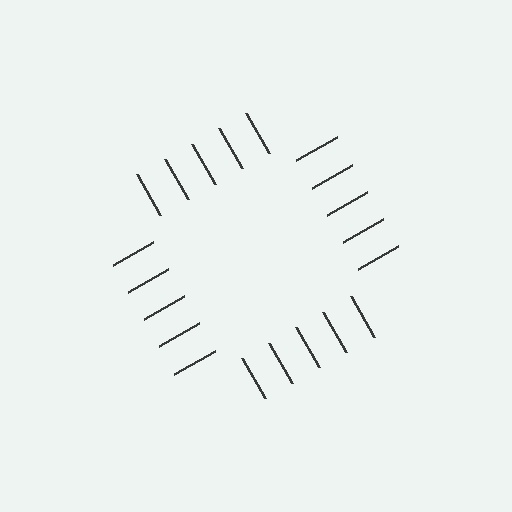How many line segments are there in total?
20 — 5 along each of the 4 edges.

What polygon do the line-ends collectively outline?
An illusory square — the line segments terminate on its edges but no continuous stroke is drawn.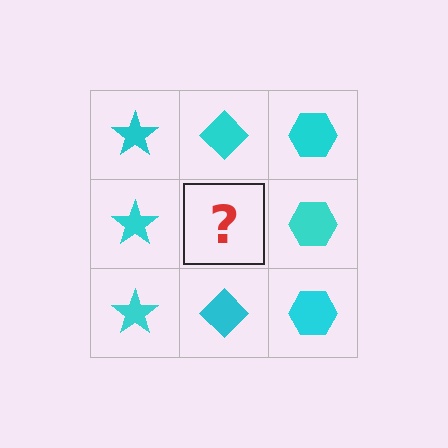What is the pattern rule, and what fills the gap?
The rule is that each column has a consistent shape. The gap should be filled with a cyan diamond.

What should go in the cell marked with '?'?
The missing cell should contain a cyan diamond.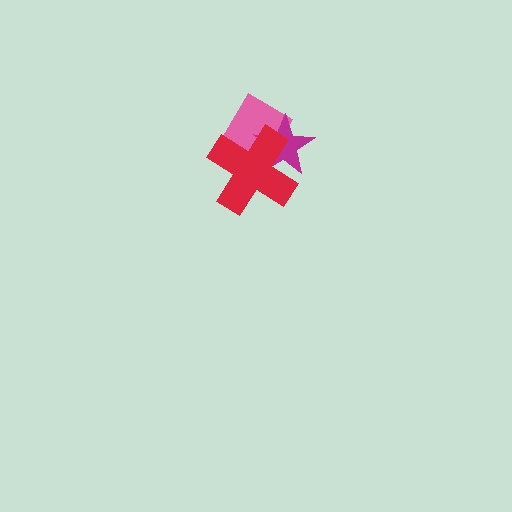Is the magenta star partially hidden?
Yes, it is partially covered by another shape.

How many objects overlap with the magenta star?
2 objects overlap with the magenta star.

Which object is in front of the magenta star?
The red cross is in front of the magenta star.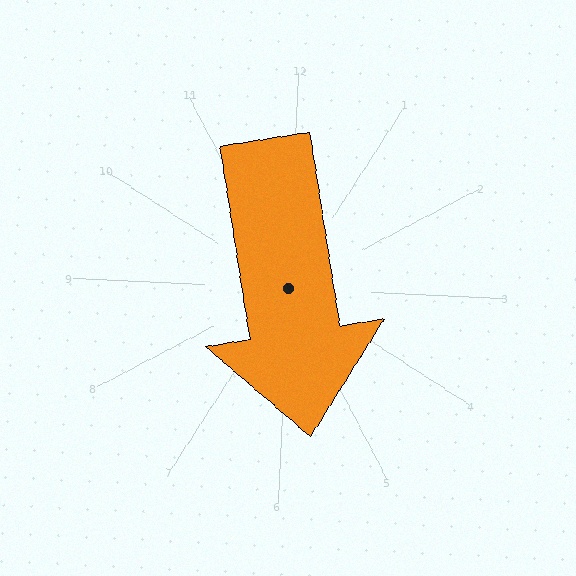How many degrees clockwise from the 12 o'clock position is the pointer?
Approximately 169 degrees.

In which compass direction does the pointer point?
South.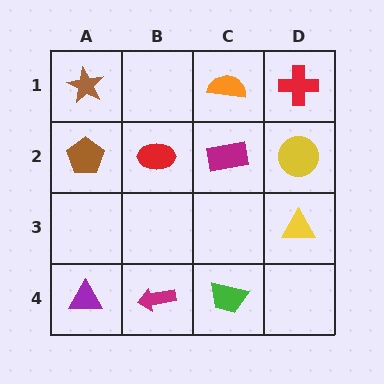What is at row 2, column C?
A magenta rectangle.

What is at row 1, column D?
A red cross.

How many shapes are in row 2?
4 shapes.